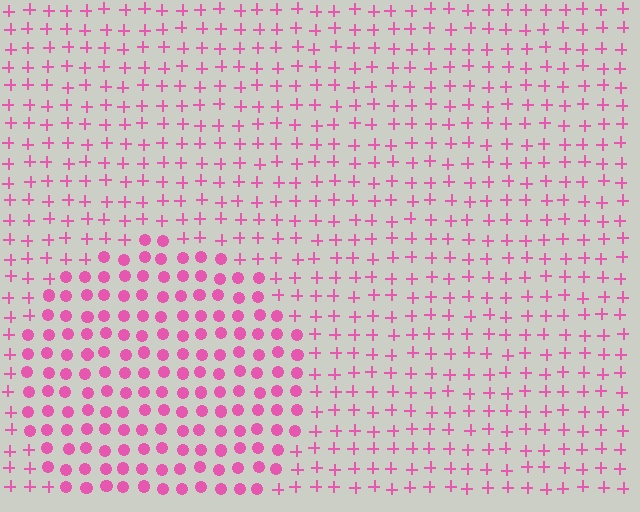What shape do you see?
I see a circle.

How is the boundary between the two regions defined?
The boundary is defined by a change in element shape: circles inside vs. plus signs outside. All elements share the same color and spacing.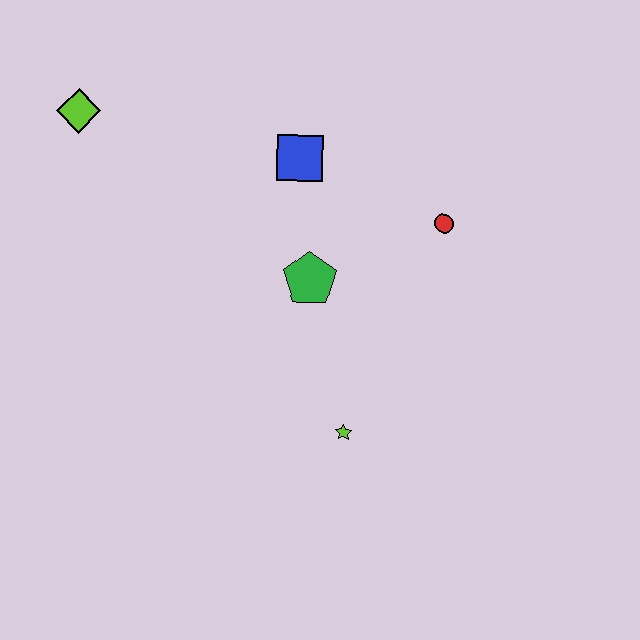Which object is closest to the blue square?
The green pentagon is closest to the blue square.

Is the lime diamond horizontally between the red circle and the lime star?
No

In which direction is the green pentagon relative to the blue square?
The green pentagon is below the blue square.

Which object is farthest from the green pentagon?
The lime diamond is farthest from the green pentagon.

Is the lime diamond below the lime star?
No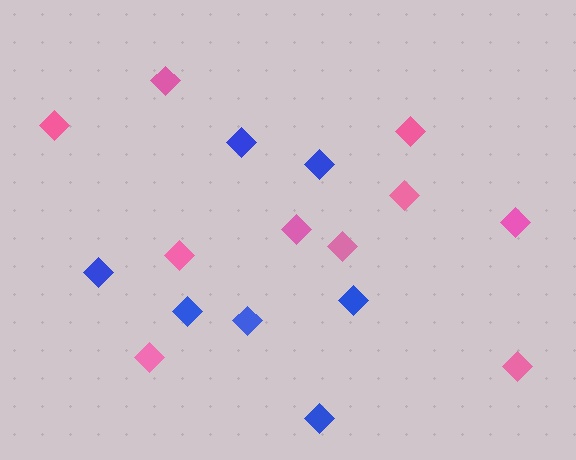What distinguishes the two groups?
There are 2 groups: one group of blue diamonds (7) and one group of pink diamonds (10).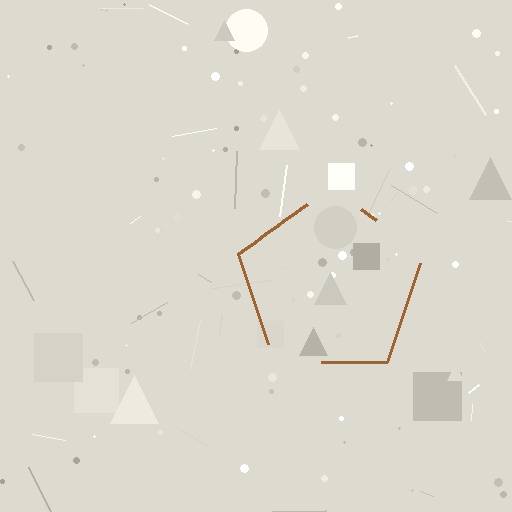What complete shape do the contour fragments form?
The contour fragments form a pentagon.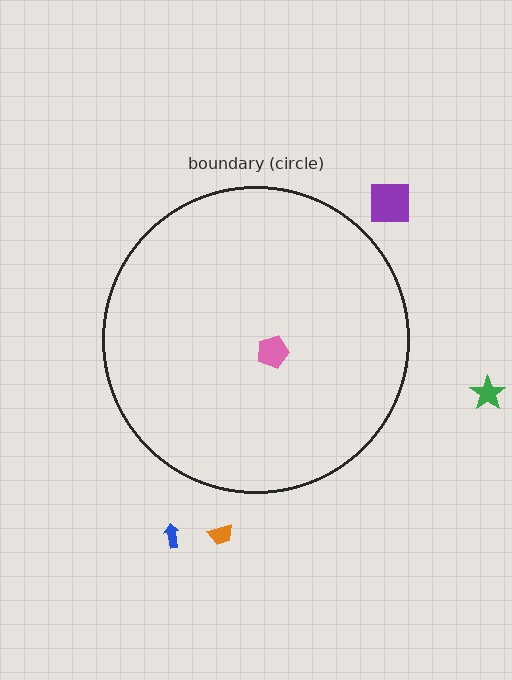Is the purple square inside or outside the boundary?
Outside.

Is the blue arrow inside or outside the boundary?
Outside.